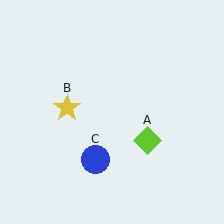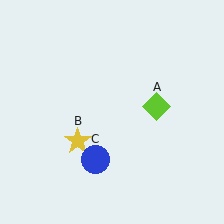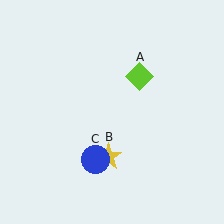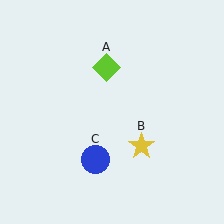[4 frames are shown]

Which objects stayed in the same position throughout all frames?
Blue circle (object C) remained stationary.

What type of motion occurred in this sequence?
The lime diamond (object A), yellow star (object B) rotated counterclockwise around the center of the scene.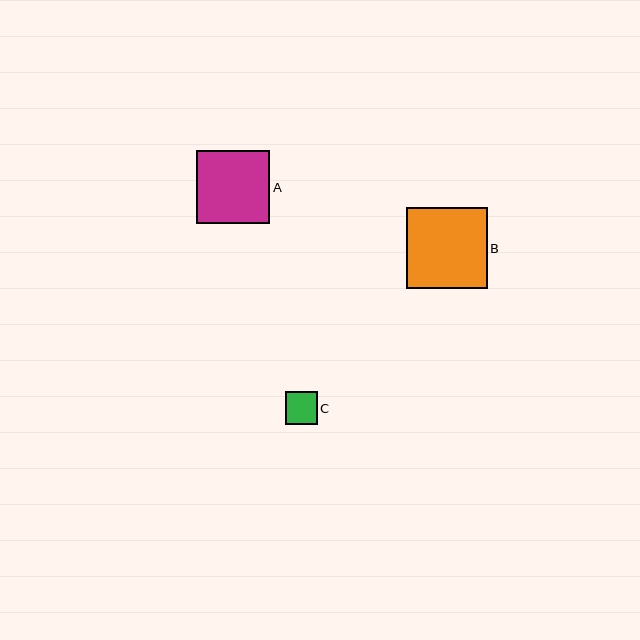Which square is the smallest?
Square C is the smallest with a size of approximately 32 pixels.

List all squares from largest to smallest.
From largest to smallest: B, A, C.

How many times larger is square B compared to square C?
Square B is approximately 2.5 times the size of square C.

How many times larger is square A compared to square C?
Square A is approximately 2.3 times the size of square C.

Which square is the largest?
Square B is the largest with a size of approximately 81 pixels.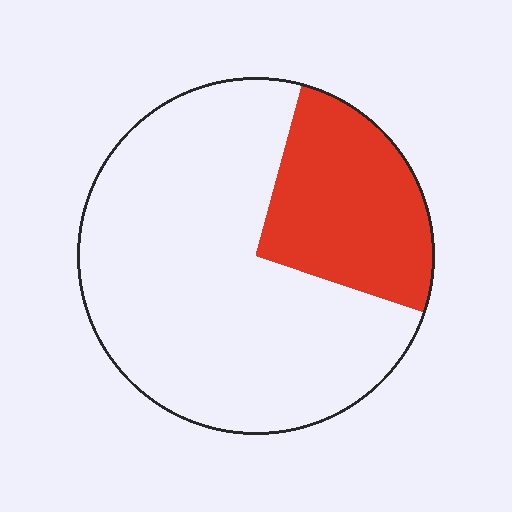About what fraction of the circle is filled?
About one quarter (1/4).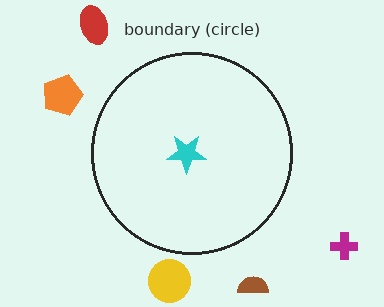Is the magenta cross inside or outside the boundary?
Outside.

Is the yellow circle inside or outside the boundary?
Outside.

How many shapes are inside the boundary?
1 inside, 5 outside.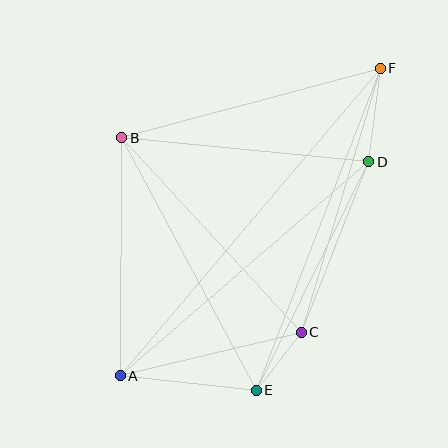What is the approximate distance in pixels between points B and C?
The distance between B and C is approximately 265 pixels.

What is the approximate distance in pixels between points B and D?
The distance between B and D is approximately 248 pixels.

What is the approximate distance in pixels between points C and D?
The distance between C and D is approximately 183 pixels.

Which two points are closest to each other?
Points C and E are closest to each other.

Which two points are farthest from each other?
Points A and F are farthest from each other.